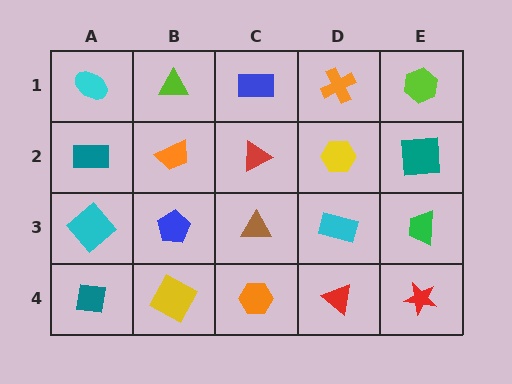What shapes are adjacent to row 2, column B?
A lime triangle (row 1, column B), a blue pentagon (row 3, column B), a teal rectangle (row 2, column A), a red triangle (row 2, column C).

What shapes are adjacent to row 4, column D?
A cyan rectangle (row 3, column D), an orange hexagon (row 4, column C), a red star (row 4, column E).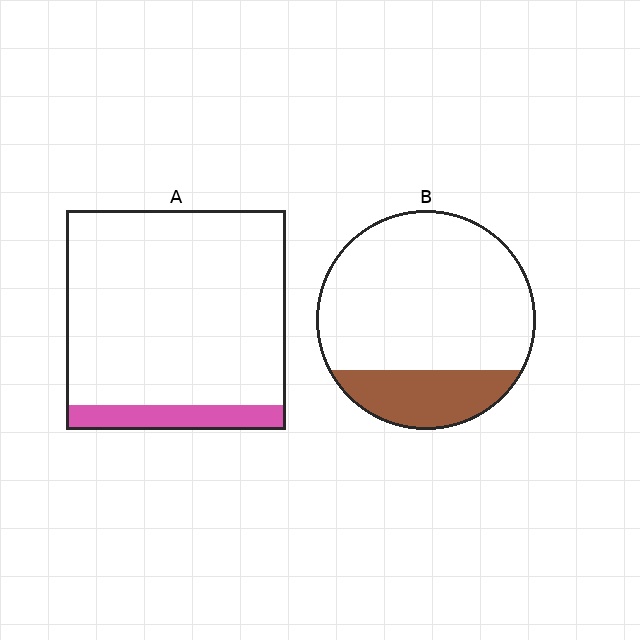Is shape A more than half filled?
No.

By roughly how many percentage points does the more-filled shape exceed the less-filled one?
By roughly 10 percentage points (B over A).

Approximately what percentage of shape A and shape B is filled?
A is approximately 10% and B is approximately 20%.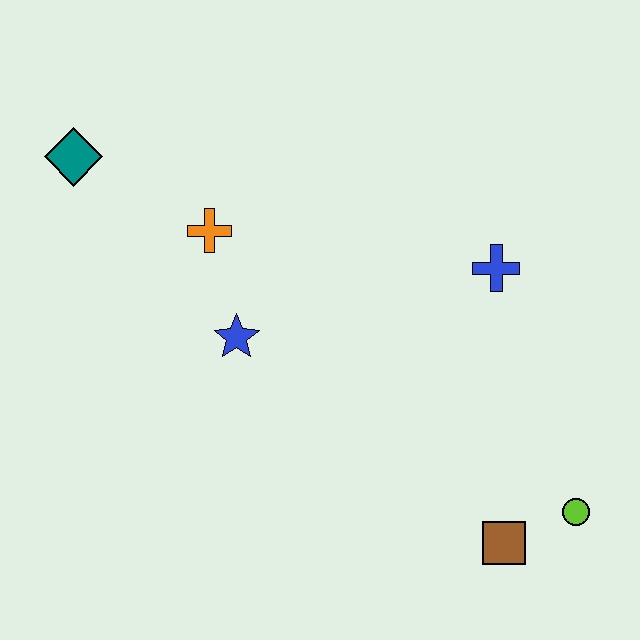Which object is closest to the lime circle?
The brown square is closest to the lime circle.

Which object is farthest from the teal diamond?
The lime circle is farthest from the teal diamond.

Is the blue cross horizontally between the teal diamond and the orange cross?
No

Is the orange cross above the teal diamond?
No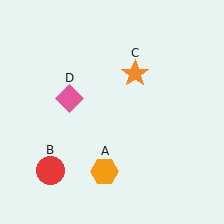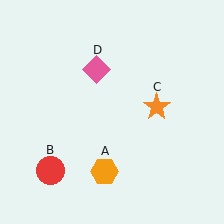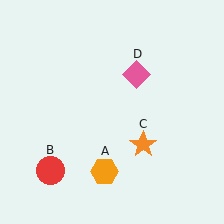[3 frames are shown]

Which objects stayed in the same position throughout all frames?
Orange hexagon (object A) and red circle (object B) remained stationary.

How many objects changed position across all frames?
2 objects changed position: orange star (object C), pink diamond (object D).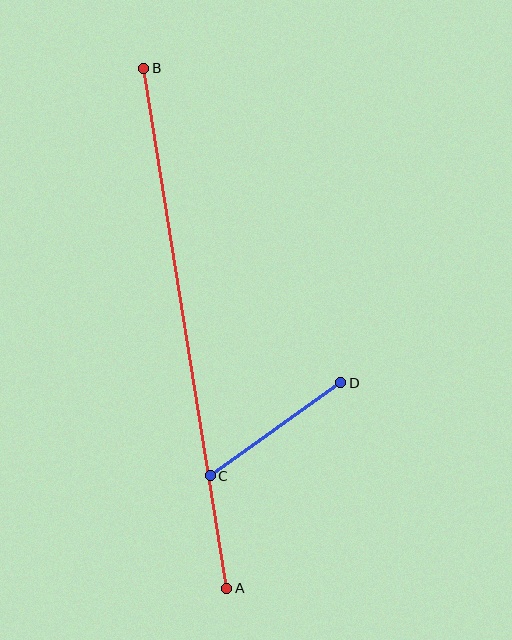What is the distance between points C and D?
The distance is approximately 160 pixels.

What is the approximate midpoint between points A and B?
The midpoint is at approximately (185, 328) pixels.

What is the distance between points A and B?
The distance is approximately 526 pixels.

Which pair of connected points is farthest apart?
Points A and B are farthest apart.